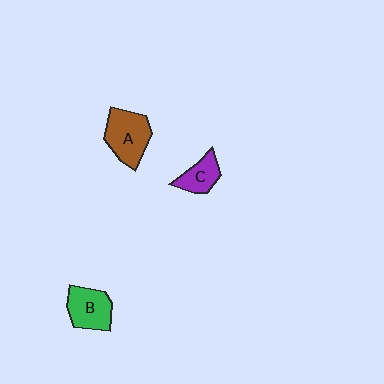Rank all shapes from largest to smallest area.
From largest to smallest: A (brown), B (green), C (purple).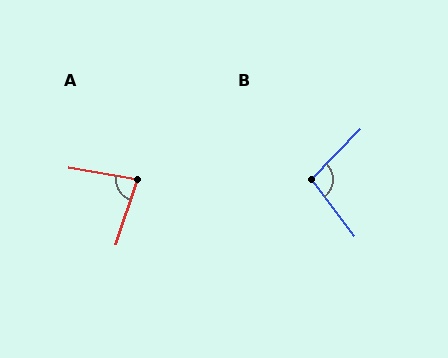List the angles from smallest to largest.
A (82°), B (98°).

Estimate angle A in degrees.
Approximately 82 degrees.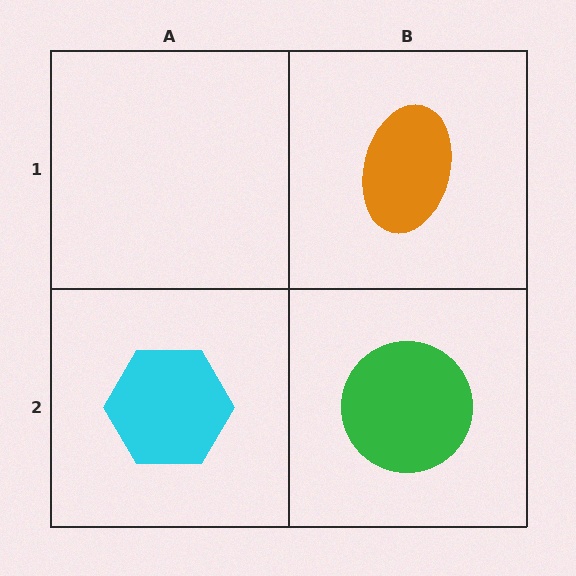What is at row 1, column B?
An orange ellipse.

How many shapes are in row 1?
1 shape.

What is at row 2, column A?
A cyan hexagon.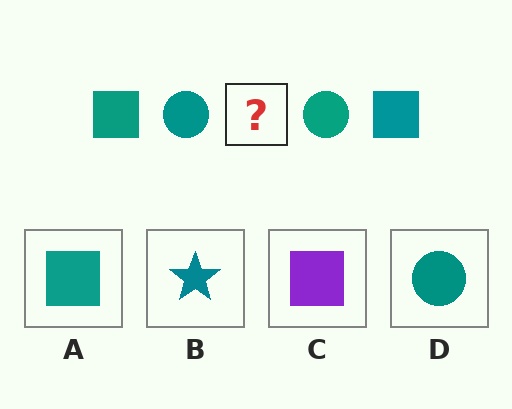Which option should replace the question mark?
Option A.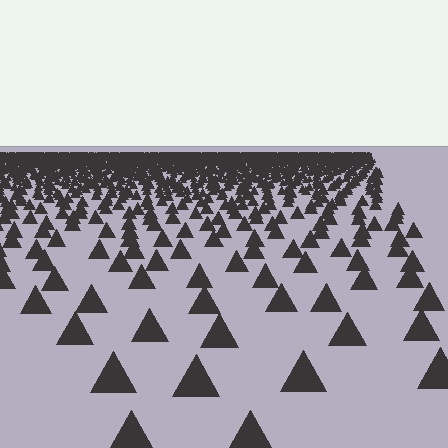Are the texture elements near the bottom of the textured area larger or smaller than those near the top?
Larger. Near the bottom, elements are closer to the viewer and appear at a bigger on-screen size.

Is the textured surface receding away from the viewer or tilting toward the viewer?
The surface is receding away from the viewer. Texture elements get smaller and denser toward the top.